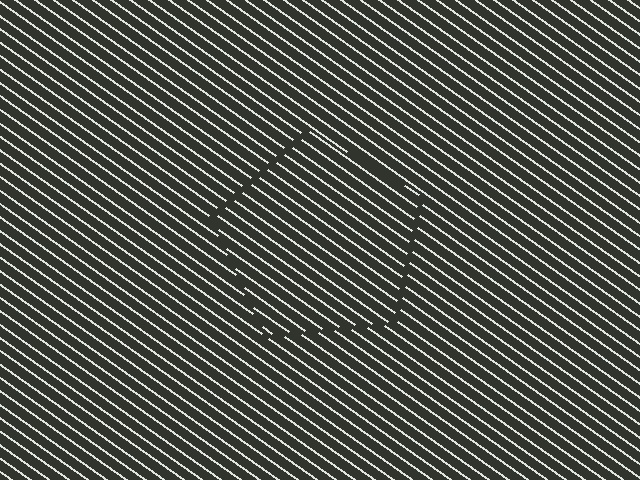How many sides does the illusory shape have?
5 sides — the line-ends trace a pentagon.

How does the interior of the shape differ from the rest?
The interior of the shape contains the same grating, shifted by half a period — the contour is defined by the phase discontinuity where line-ends from the inner and outer gratings abut.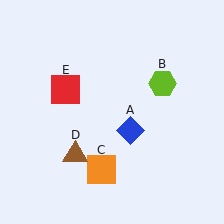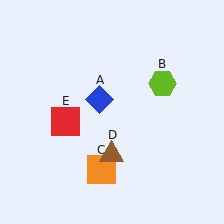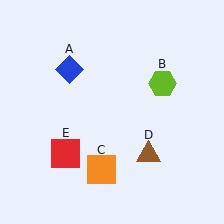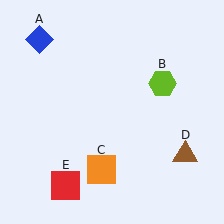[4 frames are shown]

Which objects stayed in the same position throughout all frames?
Lime hexagon (object B) and orange square (object C) remained stationary.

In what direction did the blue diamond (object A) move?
The blue diamond (object A) moved up and to the left.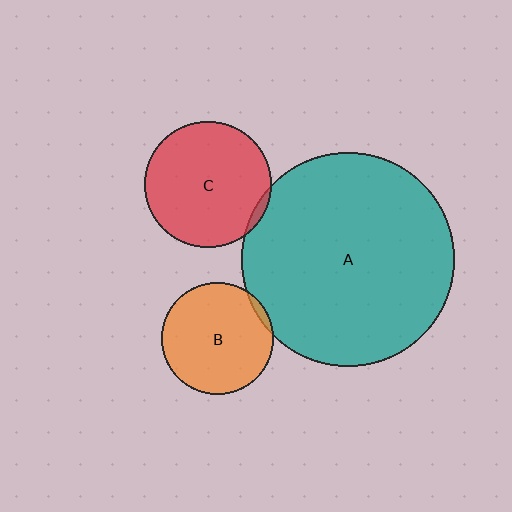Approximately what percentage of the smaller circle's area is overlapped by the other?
Approximately 5%.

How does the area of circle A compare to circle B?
Approximately 3.6 times.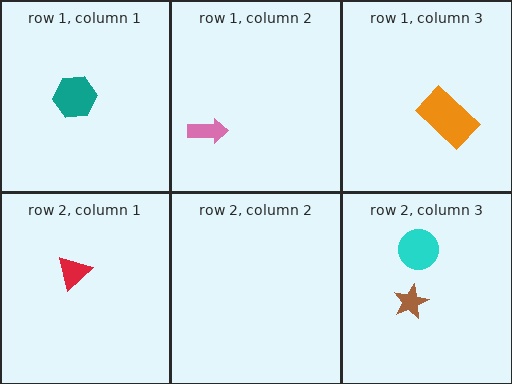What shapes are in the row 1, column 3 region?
The orange rectangle.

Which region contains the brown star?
The row 2, column 3 region.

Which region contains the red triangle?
The row 2, column 1 region.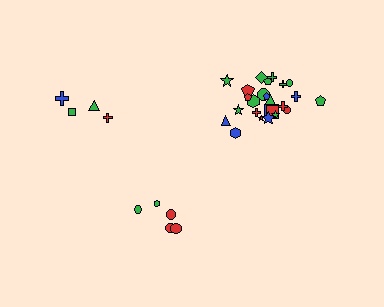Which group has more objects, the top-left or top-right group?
The top-right group.